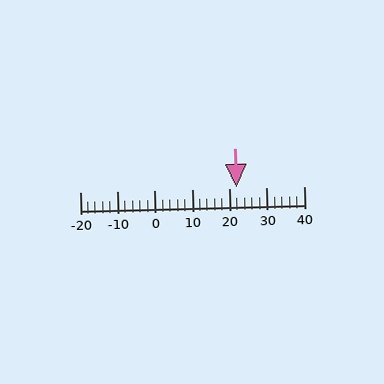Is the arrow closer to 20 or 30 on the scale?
The arrow is closer to 20.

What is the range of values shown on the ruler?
The ruler shows values from -20 to 40.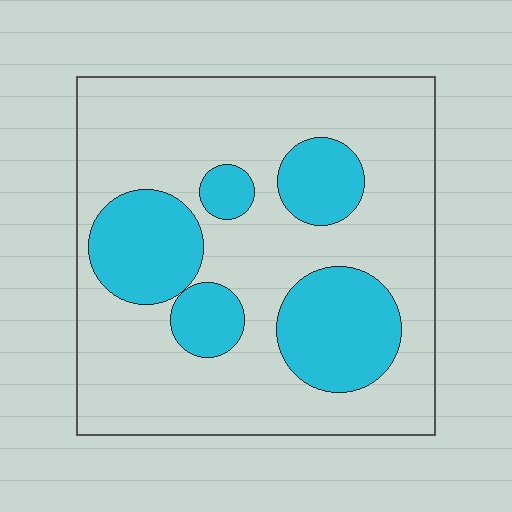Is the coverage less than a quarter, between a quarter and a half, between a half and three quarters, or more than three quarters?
Between a quarter and a half.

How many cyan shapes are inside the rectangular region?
5.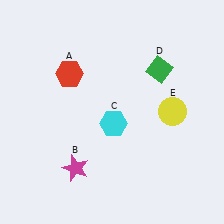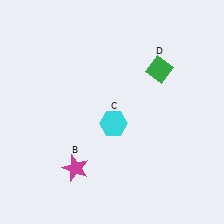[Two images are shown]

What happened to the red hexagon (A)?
The red hexagon (A) was removed in Image 2. It was in the top-left area of Image 1.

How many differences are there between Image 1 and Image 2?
There are 2 differences between the two images.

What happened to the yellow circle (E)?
The yellow circle (E) was removed in Image 2. It was in the top-right area of Image 1.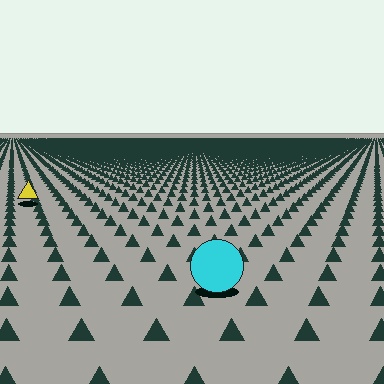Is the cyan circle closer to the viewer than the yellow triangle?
Yes. The cyan circle is closer — you can tell from the texture gradient: the ground texture is coarser near it.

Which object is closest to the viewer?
The cyan circle is closest. The texture marks near it are larger and more spread out.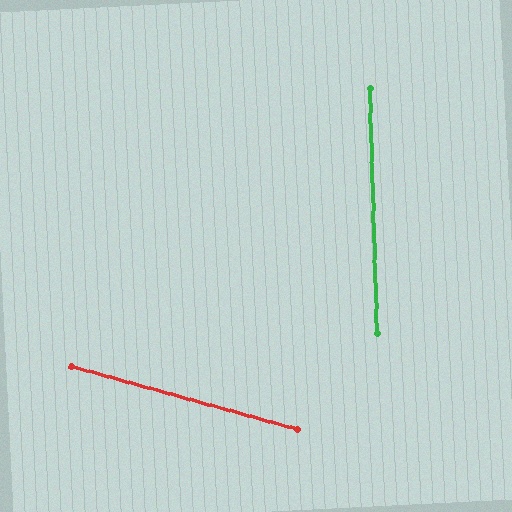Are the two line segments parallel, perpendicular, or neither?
Neither parallel nor perpendicular — they differ by about 73°.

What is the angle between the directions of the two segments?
Approximately 73 degrees.